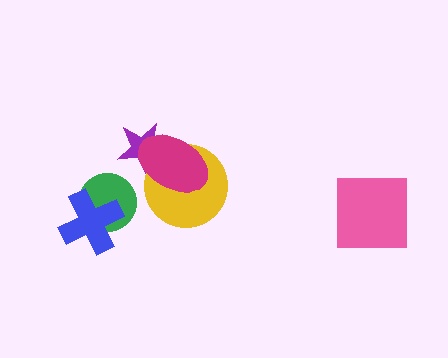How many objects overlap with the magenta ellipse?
2 objects overlap with the magenta ellipse.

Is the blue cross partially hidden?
No, no other shape covers it.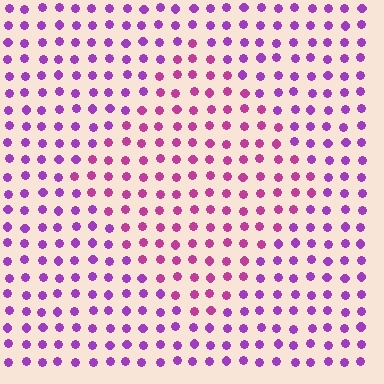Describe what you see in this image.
The image is filled with small purple elements in a uniform arrangement. A diamond-shaped region is visible where the elements are tinted to a slightly different hue, forming a subtle color boundary.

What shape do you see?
I see a diamond.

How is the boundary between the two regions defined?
The boundary is defined purely by a slight shift in hue (about 31 degrees). Spacing, size, and orientation are identical on both sides.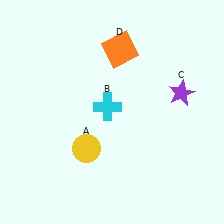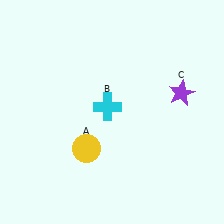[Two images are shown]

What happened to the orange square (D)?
The orange square (D) was removed in Image 2. It was in the top-right area of Image 1.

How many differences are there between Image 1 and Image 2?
There is 1 difference between the two images.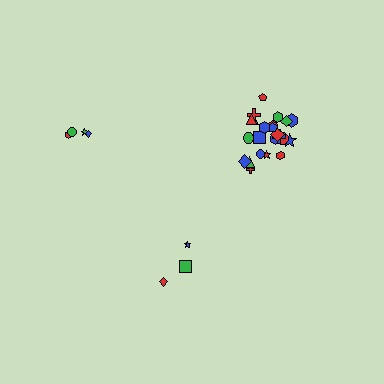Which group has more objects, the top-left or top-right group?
The top-right group.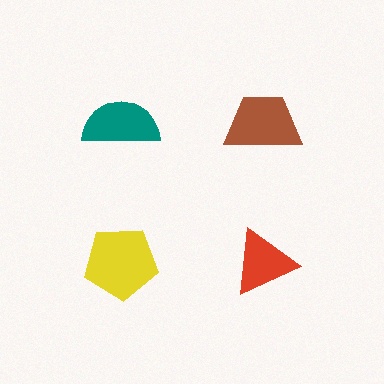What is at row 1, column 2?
A brown trapezoid.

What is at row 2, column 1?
A yellow pentagon.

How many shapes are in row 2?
2 shapes.